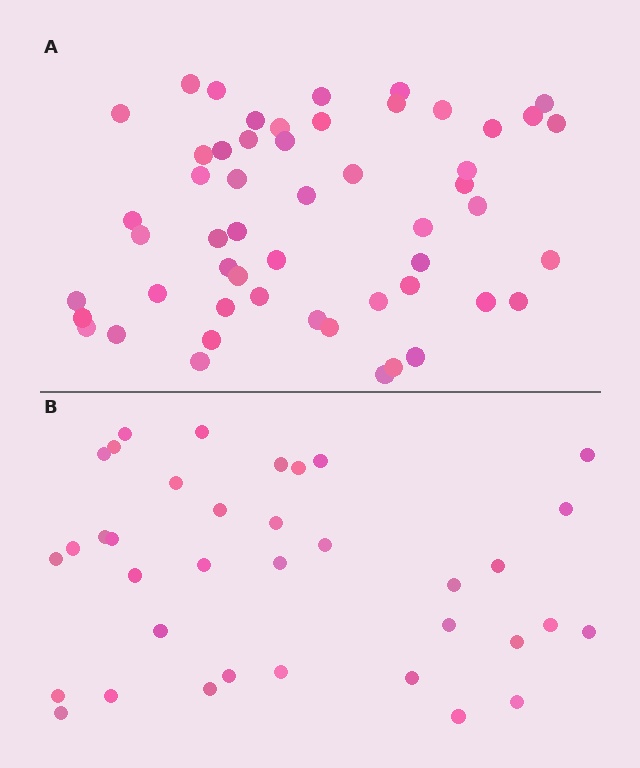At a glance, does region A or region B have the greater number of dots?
Region A (the top region) has more dots.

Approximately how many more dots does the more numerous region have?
Region A has approximately 15 more dots than region B.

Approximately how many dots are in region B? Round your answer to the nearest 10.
About 40 dots. (The exact count is 36, which rounds to 40.)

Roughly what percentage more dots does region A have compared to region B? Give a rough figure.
About 45% more.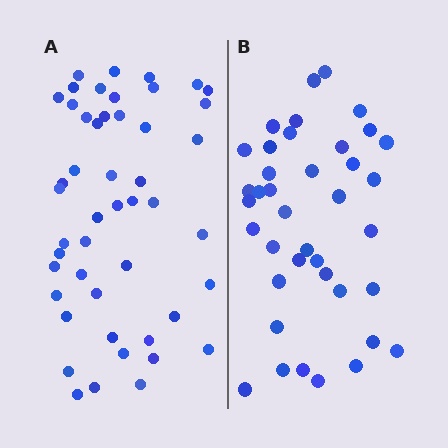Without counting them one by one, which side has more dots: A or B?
Region A (the left region) has more dots.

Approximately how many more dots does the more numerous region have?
Region A has roughly 8 or so more dots than region B.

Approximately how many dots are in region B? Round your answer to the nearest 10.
About 40 dots. (The exact count is 39, which rounds to 40.)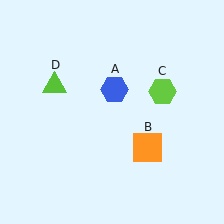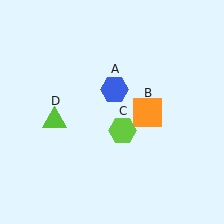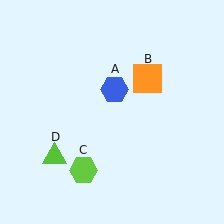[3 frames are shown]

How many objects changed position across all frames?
3 objects changed position: orange square (object B), lime hexagon (object C), lime triangle (object D).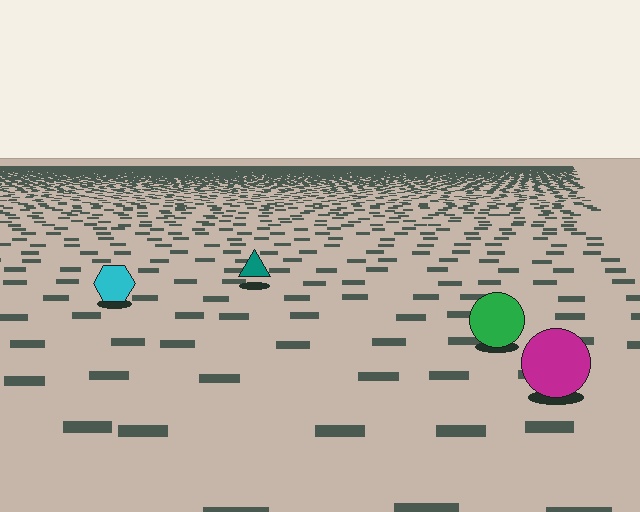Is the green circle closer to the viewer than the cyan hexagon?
Yes. The green circle is closer — you can tell from the texture gradient: the ground texture is coarser near it.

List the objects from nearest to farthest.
From nearest to farthest: the magenta circle, the green circle, the cyan hexagon, the teal triangle.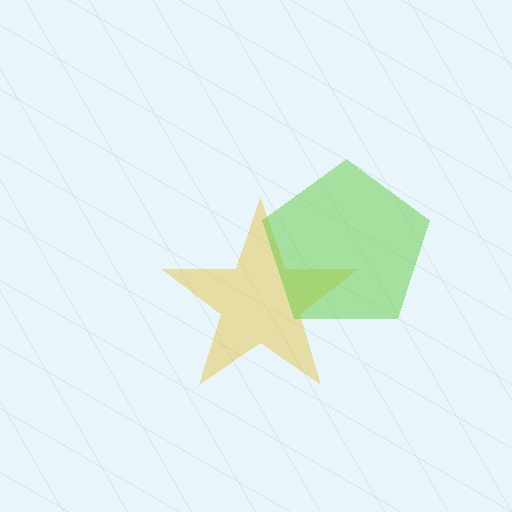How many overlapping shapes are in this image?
There are 2 overlapping shapes in the image.